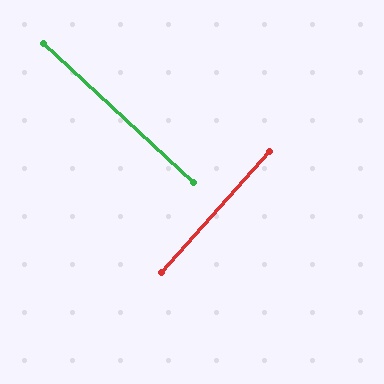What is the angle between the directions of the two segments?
Approximately 89 degrees.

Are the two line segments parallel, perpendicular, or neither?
Perpendicular — they meet at approximately 89°.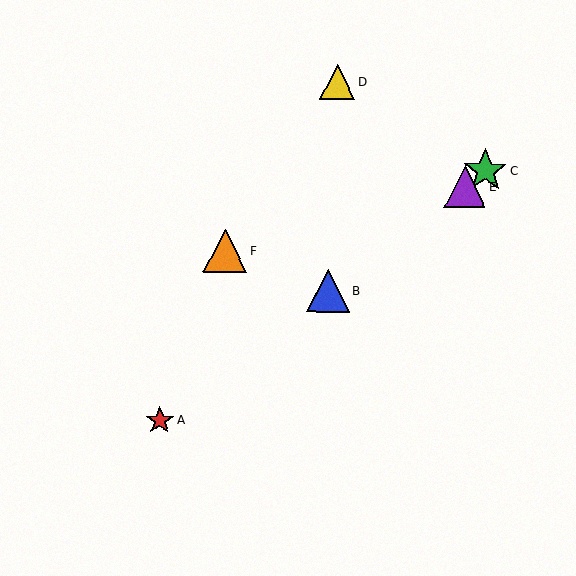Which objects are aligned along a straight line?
Objects A, B, C, E are aligned along a straight line.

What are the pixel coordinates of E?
Object E is at (465, 186).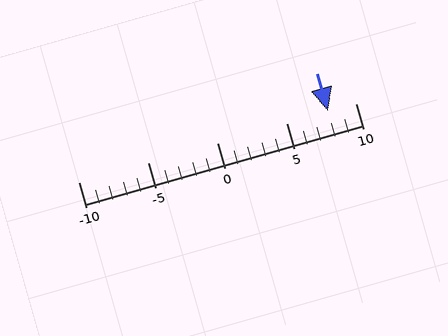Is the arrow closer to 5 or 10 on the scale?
The arrow is closer to 10.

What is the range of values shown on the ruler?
The ruler shows values from -10 to 10.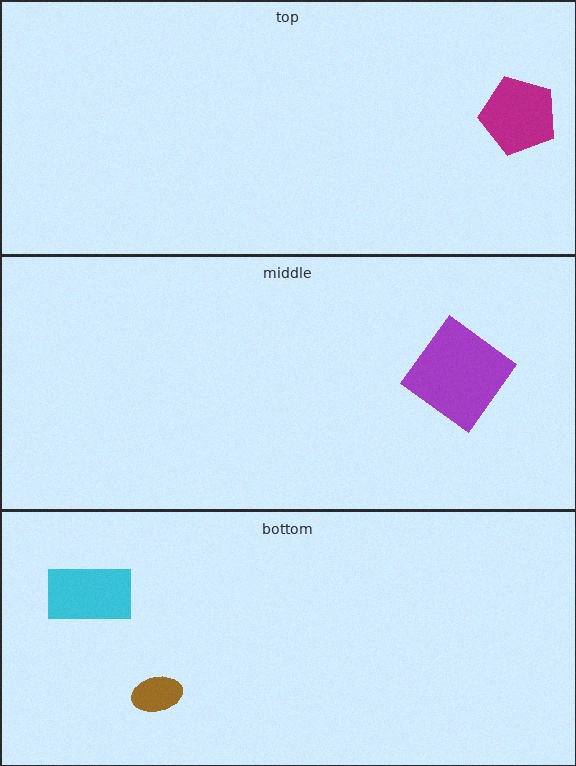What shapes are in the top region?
The magenta pentagon.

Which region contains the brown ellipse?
The bottom region.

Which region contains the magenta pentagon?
The top region.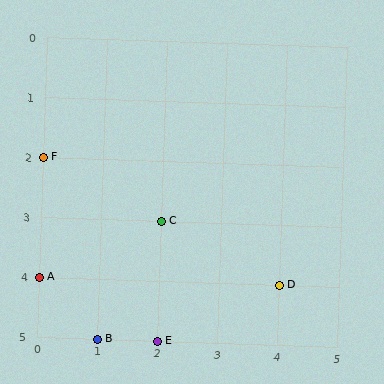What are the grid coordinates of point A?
Point A is at grid coordinates (0, 4).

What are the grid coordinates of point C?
Point C is at grid coordinates (2, 3).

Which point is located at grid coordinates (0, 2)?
Point F is at (0, 2).